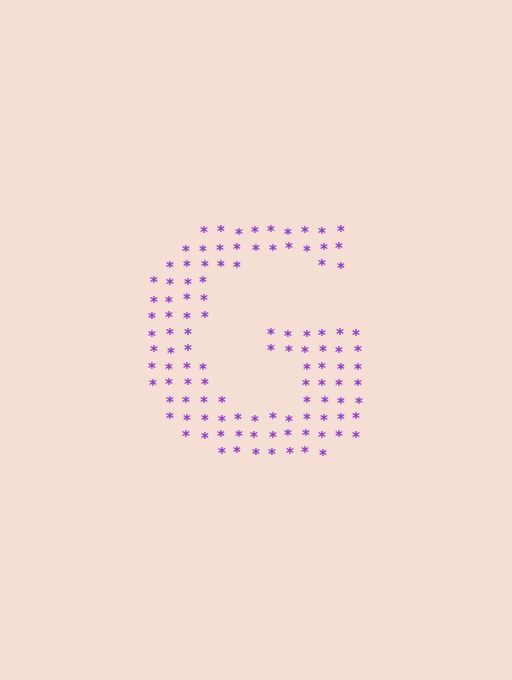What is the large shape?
The large shape is the letter G.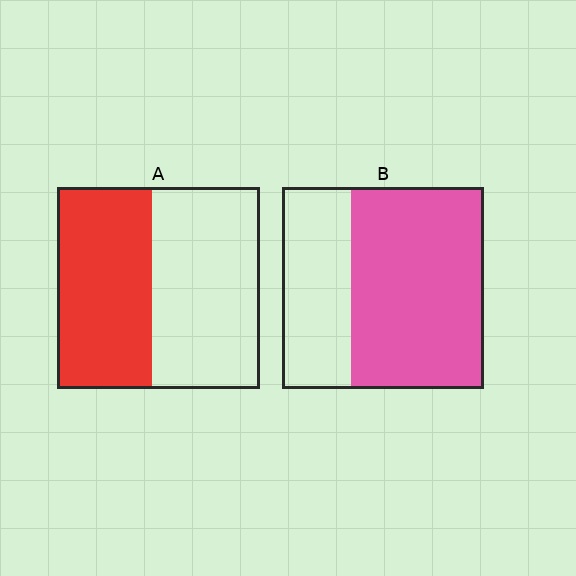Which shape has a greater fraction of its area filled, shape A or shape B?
Shape B.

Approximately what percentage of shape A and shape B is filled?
A is approximately 45% and B is approximately 65%.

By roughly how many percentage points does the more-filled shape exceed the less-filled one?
By roughly 20 percentage points (B over A).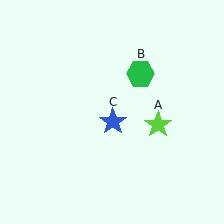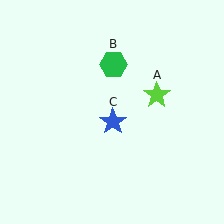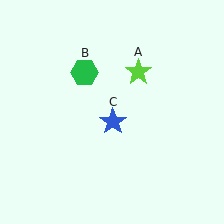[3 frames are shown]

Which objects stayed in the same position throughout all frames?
Blue star (object C) remained stationary.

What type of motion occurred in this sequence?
The lime star (object A), green hexagon (object B) rotated counterclockwise around the center of the scene.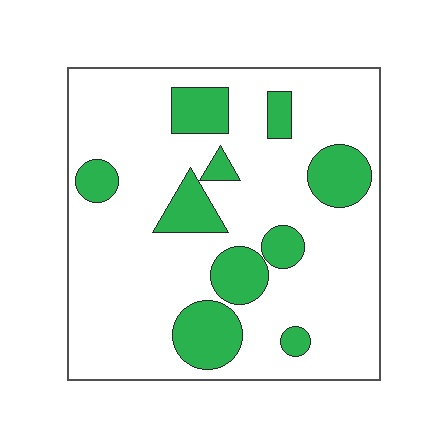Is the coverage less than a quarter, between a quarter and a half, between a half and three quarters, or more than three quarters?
Less than a quarter.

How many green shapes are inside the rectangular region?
10.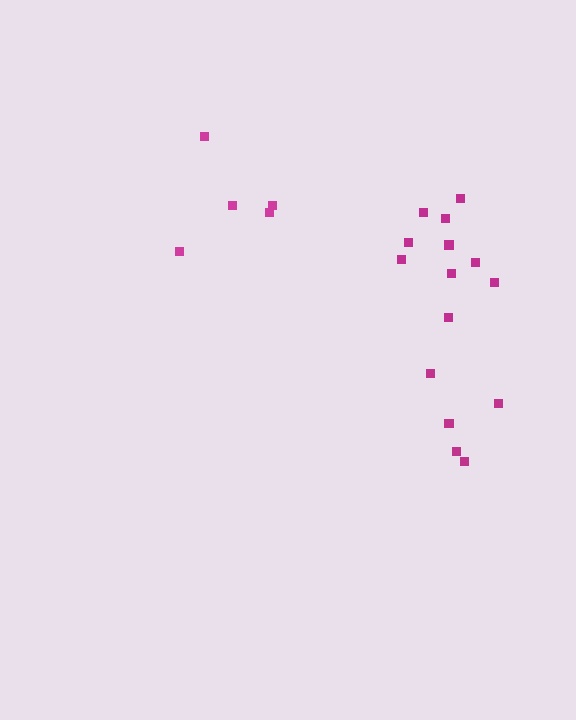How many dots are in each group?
Group 1: 5 dots, Group 2: 5 dots, Group 3: 10 dots (20 total).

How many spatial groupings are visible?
There are 3 spatial groupings.